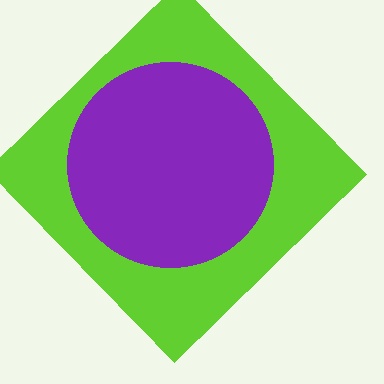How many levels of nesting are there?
2.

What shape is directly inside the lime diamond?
The purple circle.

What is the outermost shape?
The lime diamond.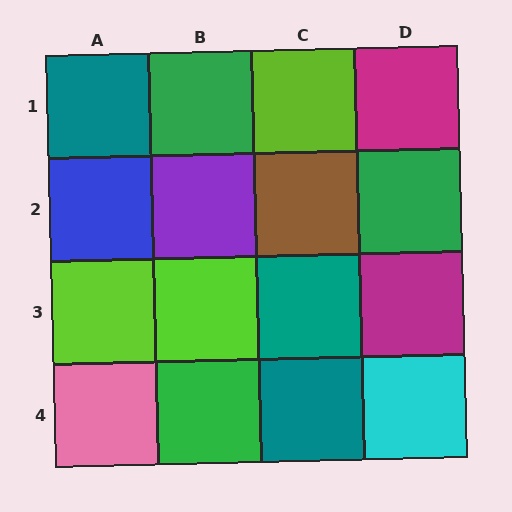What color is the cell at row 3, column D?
Magenta.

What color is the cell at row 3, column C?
Teal.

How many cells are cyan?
1 cell is cyan.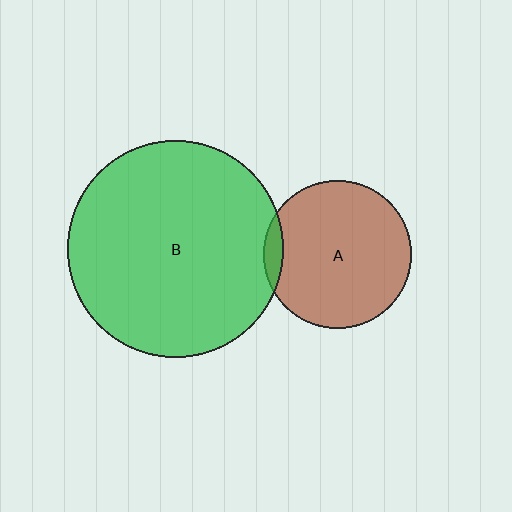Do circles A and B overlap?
Yes.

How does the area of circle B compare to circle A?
Approximately 2.1 times.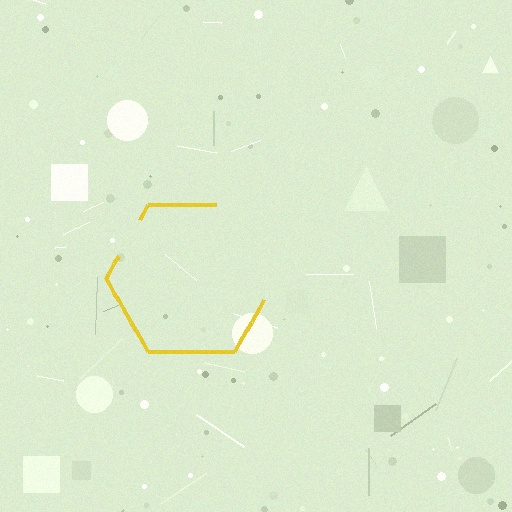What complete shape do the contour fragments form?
The contour fragments form a hexagon.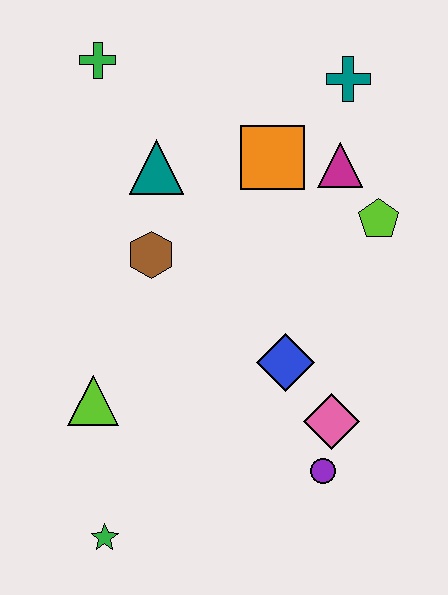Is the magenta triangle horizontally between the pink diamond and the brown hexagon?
No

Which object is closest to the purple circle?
The pink diamond is closest to the purple circle.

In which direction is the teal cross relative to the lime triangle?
The teal cross is above the lime triangle.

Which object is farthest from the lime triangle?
The teal cross is farthest from the lime triangle.